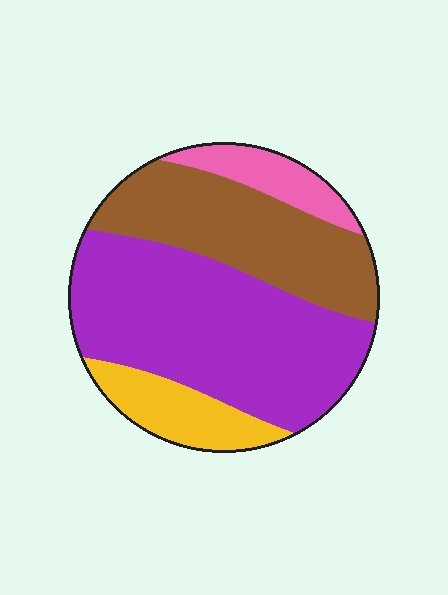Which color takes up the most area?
Purple, at roughly 50%.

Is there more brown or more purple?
Purple.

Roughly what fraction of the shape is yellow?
Yellow covers 12% of the shape.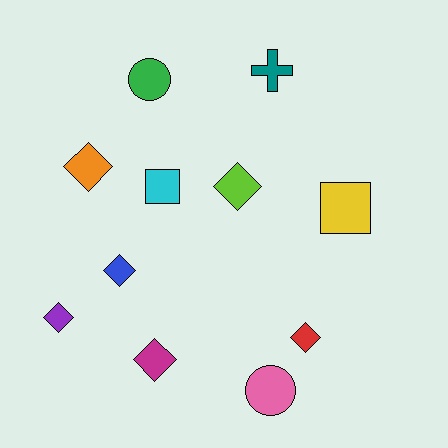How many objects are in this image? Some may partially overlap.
There are 11 objects.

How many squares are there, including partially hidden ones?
There are 2 squares.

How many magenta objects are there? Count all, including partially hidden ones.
There is 1 magenta object.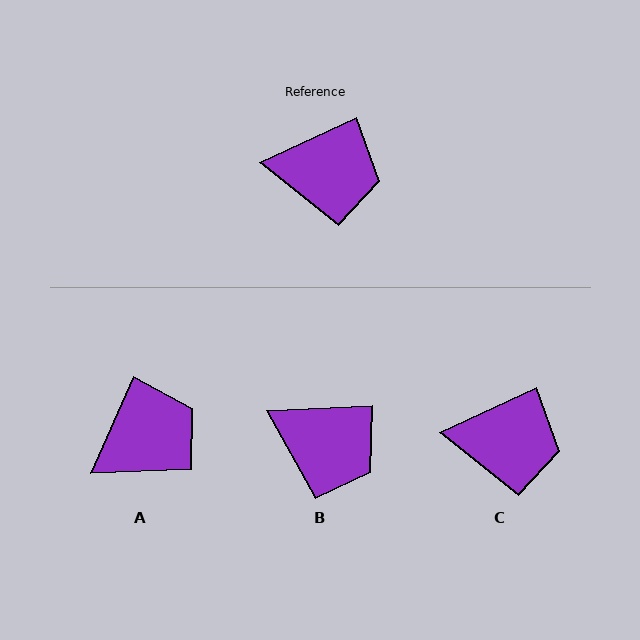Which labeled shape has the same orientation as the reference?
C.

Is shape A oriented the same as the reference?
No, it is off by about 42 degrees.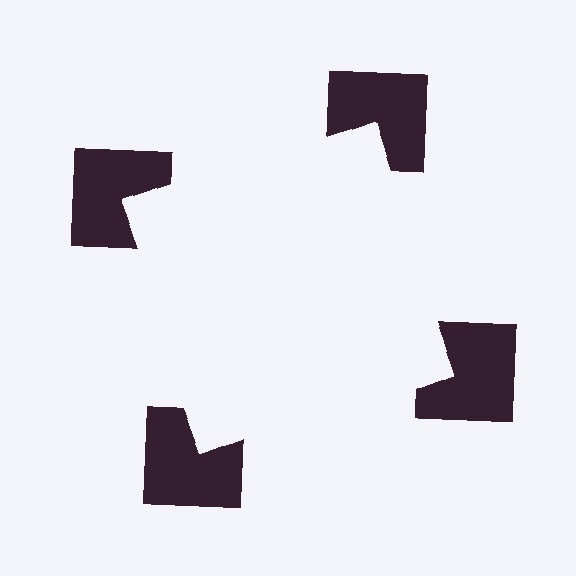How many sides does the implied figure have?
4 sides.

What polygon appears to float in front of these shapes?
An illusory square — its edges are inferred from the aligned wedge cuts in the notched squares, not physically drawn.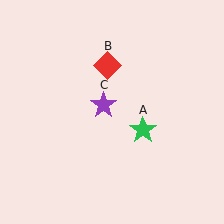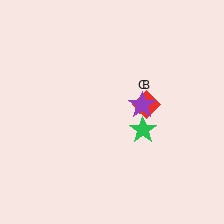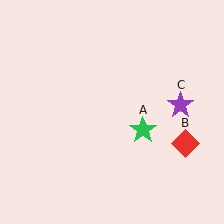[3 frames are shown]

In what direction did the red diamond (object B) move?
The red diamond (object B) moved down and to the right.